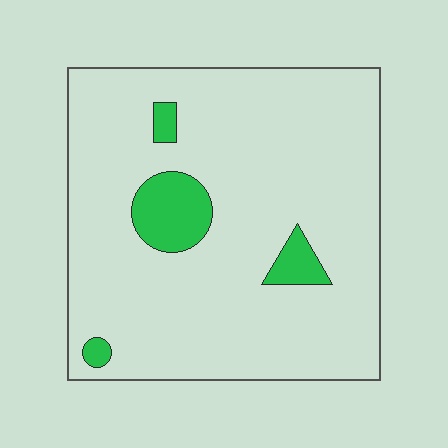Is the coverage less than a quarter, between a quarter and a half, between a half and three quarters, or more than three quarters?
Less than a quarter.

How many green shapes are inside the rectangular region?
4.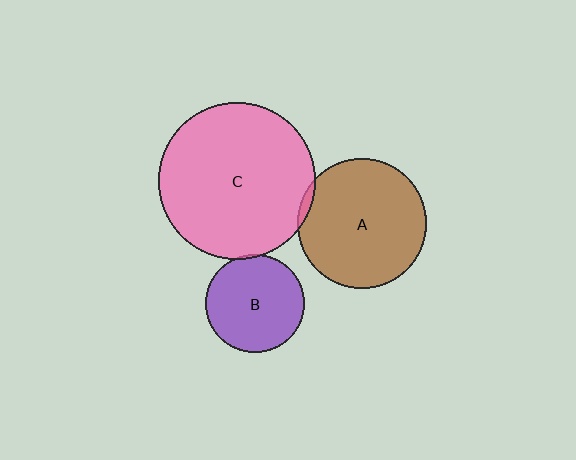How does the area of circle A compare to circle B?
Approximately 1.7 times.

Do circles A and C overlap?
Yes.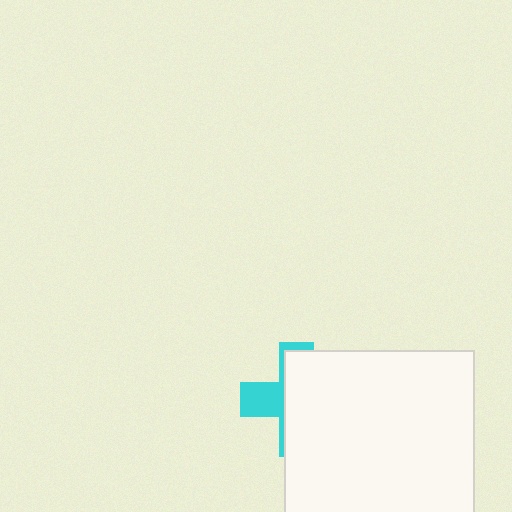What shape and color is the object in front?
The object in front is a white square.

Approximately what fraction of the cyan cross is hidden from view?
Roughly 69% of the cyan cross is hidden behind the white square.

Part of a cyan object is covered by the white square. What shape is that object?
It is a cross.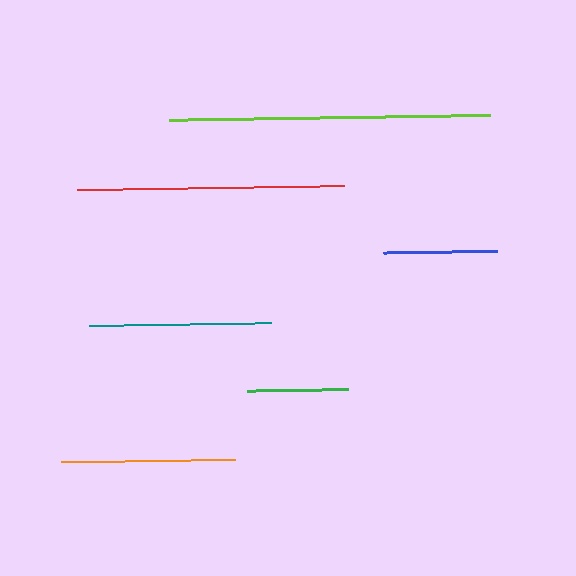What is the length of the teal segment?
The teal segment is approximately 182 pixels long.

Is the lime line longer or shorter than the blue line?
The lime line is longer than the blue line.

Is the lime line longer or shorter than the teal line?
The lime line is longer than the teal line.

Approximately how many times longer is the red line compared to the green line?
The red line is approximately 2.7 times the length of the green line.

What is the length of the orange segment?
The orange segment is approximately 174 pixels long.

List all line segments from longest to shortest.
From longest to shortest: lime, red, teal, orange, blue, green.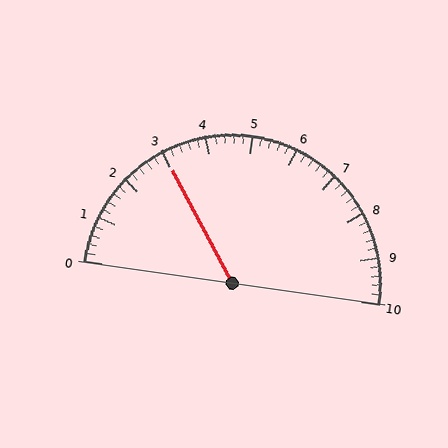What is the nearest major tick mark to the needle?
The nearest major tick mark is 3.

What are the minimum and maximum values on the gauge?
The gauge ranges from 0 to 10.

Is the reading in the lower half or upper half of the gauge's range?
The reading is in the lower half of the range (0 to 10).